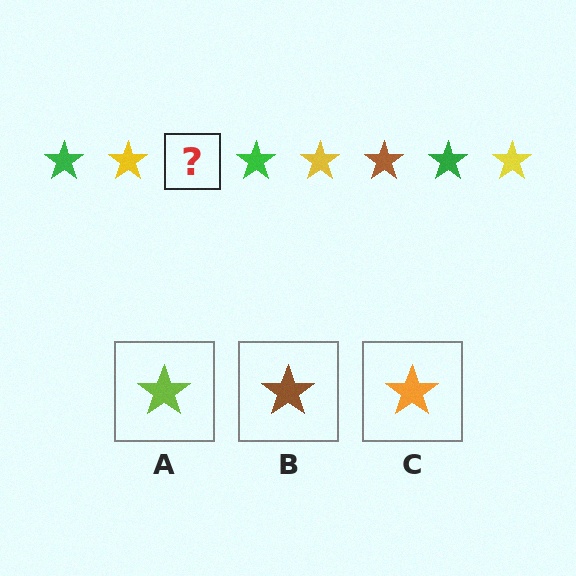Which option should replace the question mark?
Option B.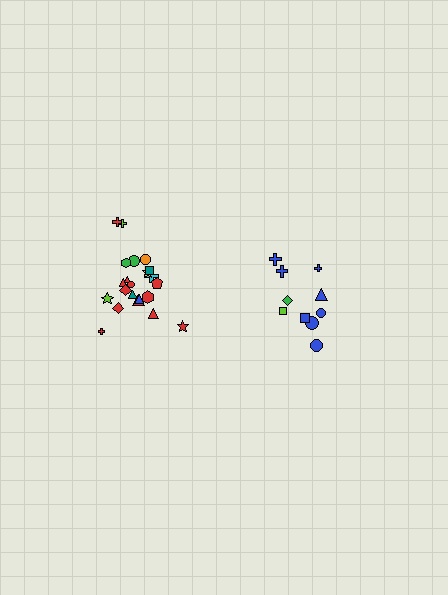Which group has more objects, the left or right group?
The left group.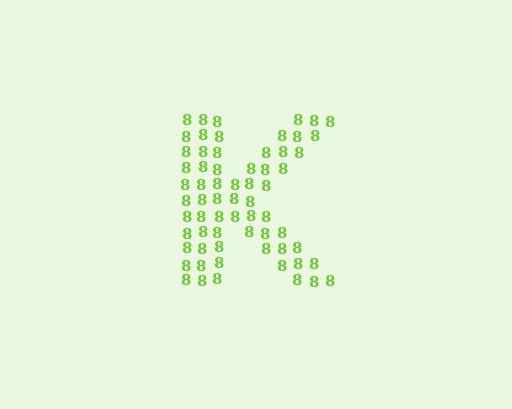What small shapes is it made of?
It is made of small digit 8's.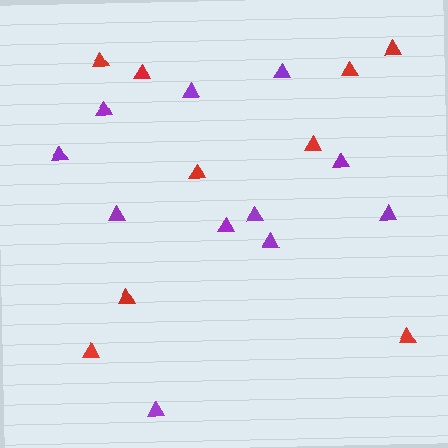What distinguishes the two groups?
There are 2 groups: one group of red triangles (9) and one group of purple triangles (11).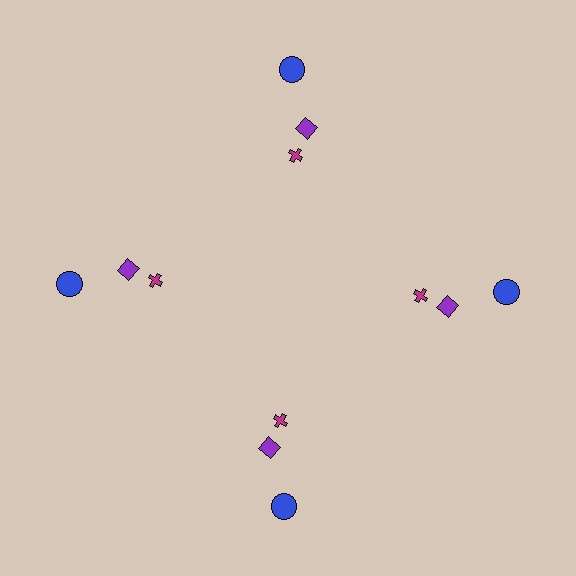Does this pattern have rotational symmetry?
Yes, this pattern has 4-fold rotational symmetry. It looks the same after rotating 90 degrees around the center.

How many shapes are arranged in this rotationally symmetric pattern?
There are 12 shapes, arranged in 4 groups of 3.